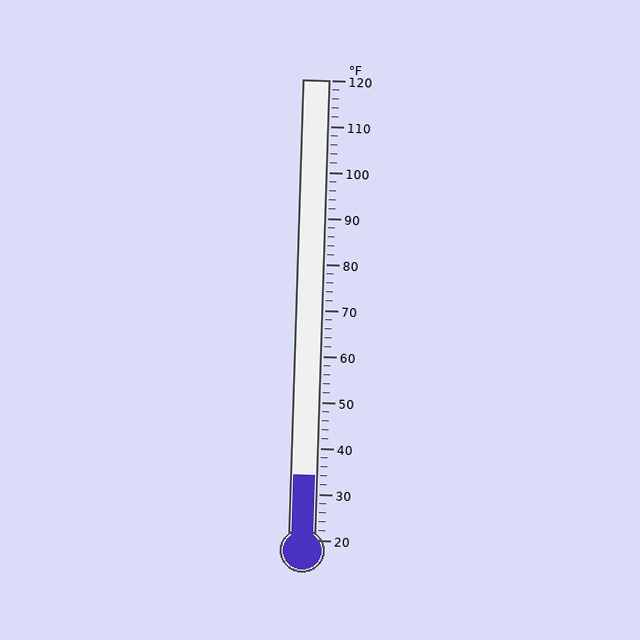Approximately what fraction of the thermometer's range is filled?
The thermometer is filled to approximately 15% of its range.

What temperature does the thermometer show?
The thermometer shows approximately 34°F.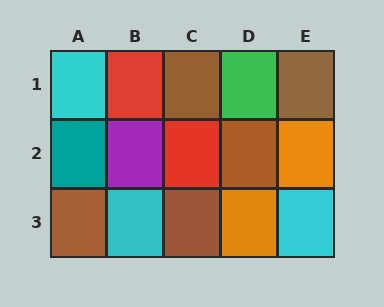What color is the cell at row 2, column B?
Purple.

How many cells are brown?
5 cells are brown.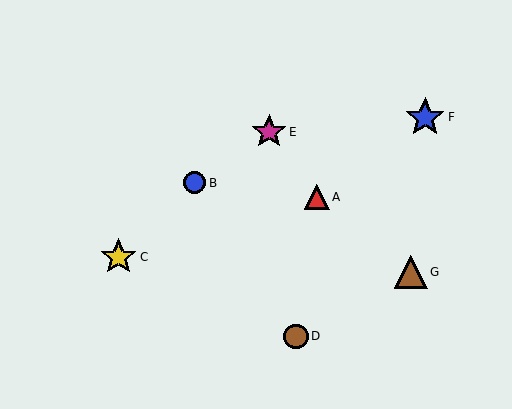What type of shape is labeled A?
Shape A is a red triangle.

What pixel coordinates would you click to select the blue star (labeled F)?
Click at (425, 117) to select the blue star F.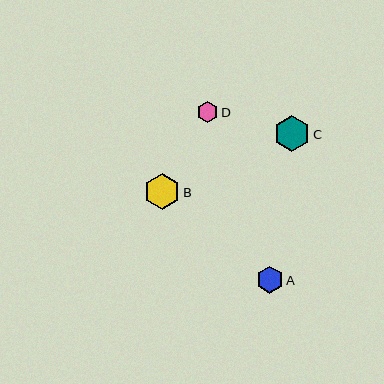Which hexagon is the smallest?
Hexagon D is the smallest with a size of approximately 21 pixels.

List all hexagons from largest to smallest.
From largest to smallest: C, B, A, D.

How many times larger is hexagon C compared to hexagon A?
Hexagon C is approximately 1.3 times the size of hexagon A.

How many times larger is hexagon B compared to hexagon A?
Hexagon B is approximately 1.3 times the size of hexagon A.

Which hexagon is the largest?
Hexagon C is the largest with a size of approximately 36 pixels.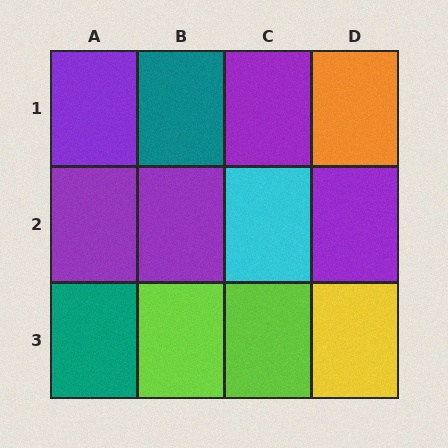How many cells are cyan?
1 cell is cyan.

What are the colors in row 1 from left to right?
Purple, teal, purple, orange.